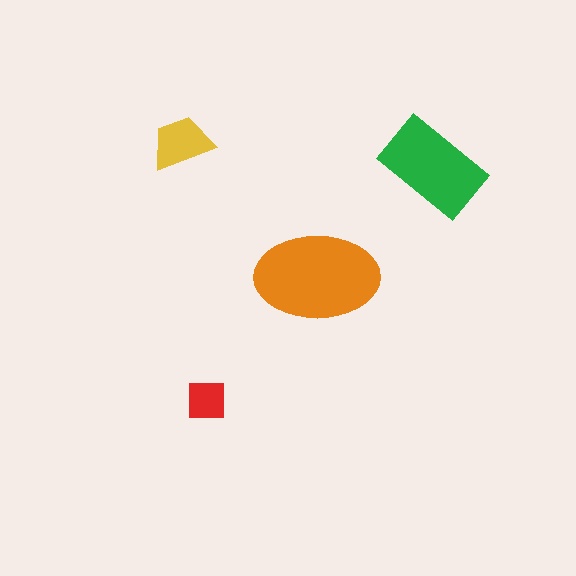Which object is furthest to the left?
The yellow trapezoid is leftmost.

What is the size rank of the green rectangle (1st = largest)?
2nd.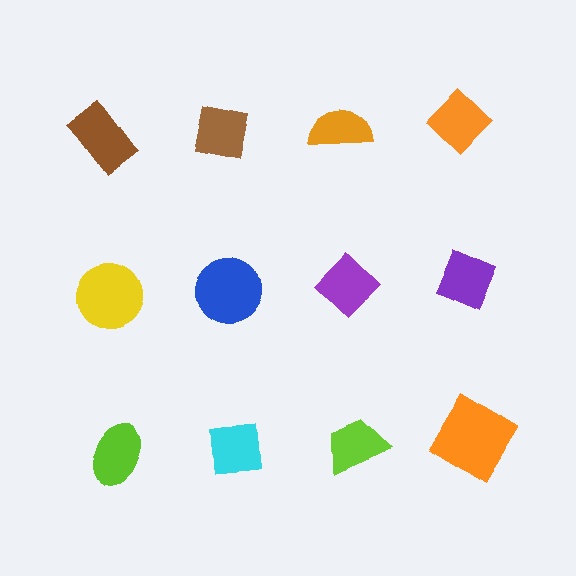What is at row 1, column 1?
A brown rectangle.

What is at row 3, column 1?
A lime ellipse.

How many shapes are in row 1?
4 shapes.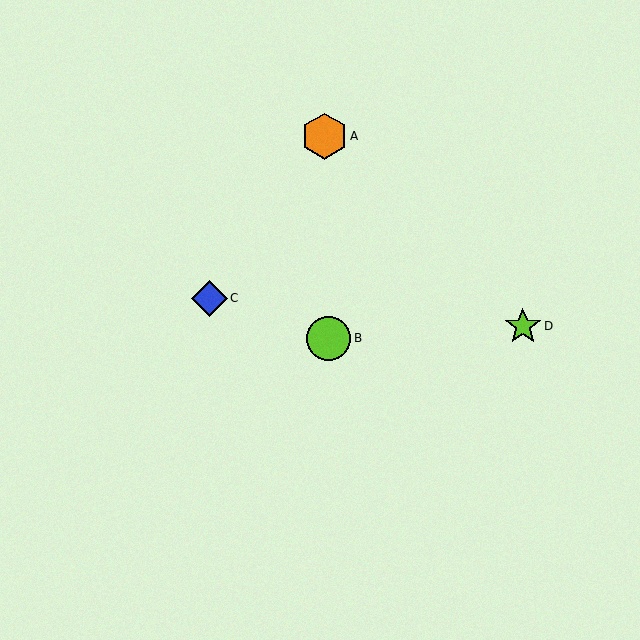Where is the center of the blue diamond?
The center of the blue diamond is at (209, 298).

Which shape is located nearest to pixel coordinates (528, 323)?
The lime star (labeled D) at (523, 326) is nearest to that location.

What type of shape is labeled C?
Shape C is a blue diamond.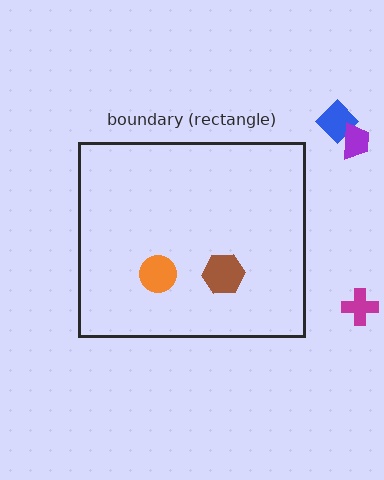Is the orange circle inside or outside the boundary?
Inside.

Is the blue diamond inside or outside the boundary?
Outside.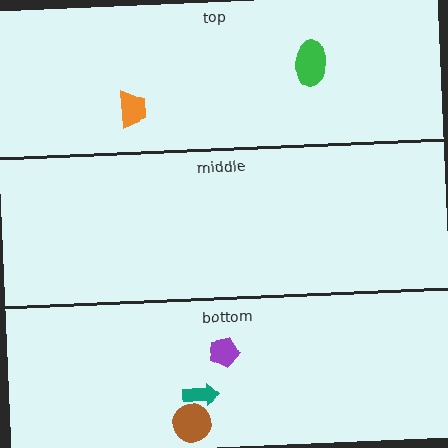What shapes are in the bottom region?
The teal arrow, the brown circle, the purple pentagon.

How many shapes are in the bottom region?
3.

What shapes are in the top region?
The orange trapezoid, the green ellipse.